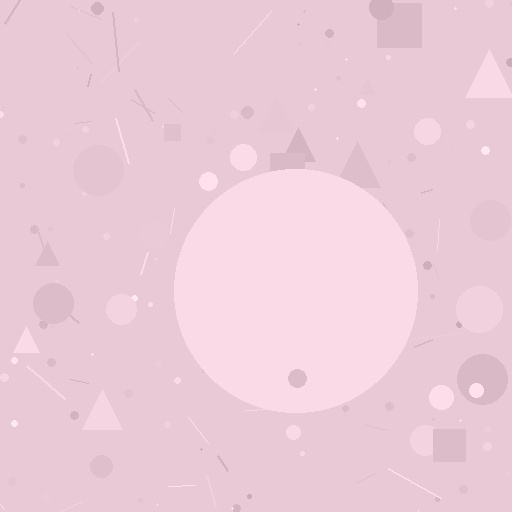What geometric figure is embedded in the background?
A circle is embedded in the background.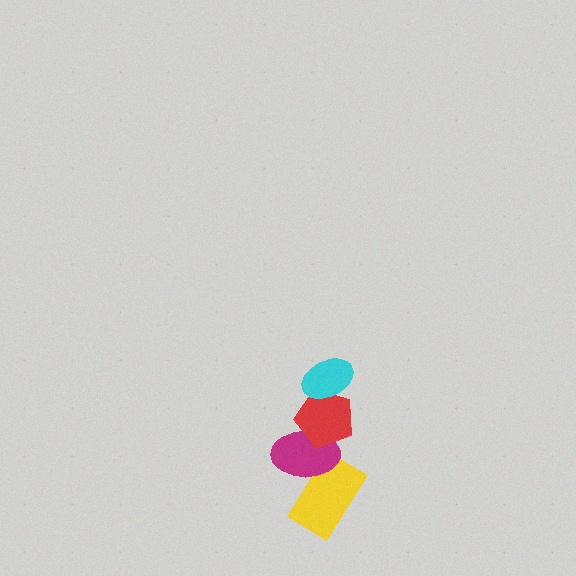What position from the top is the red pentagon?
The red pentagon is 2nd from the top.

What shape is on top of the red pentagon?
The cyan ellipse is on top of the red pentagon.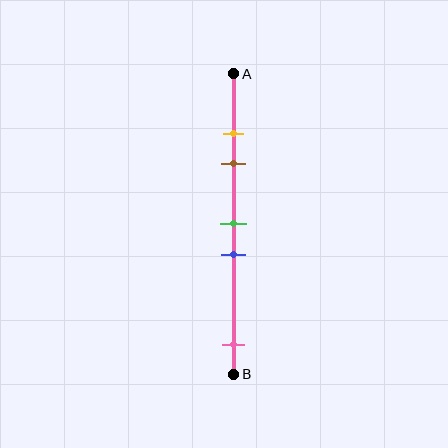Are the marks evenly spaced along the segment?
No, the marks are not evenly spaced.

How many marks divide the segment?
There are 5 marks dividing the segment.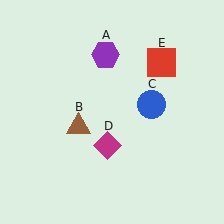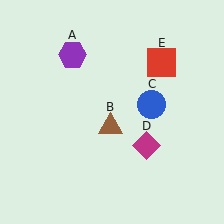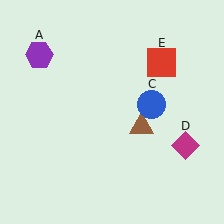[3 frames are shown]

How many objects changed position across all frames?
3 objects changed position: purple hexagon (object A), brown triangle (object B), magenta diamond (object D).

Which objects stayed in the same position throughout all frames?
Blue circle (object C) and red square (object E) remained stationary.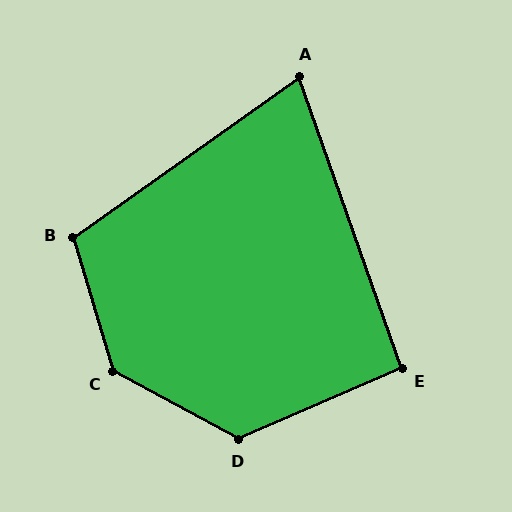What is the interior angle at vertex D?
Approximately 128 degrees (obtuse).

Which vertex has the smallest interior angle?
A, at approximately 74 degrees.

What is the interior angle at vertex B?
Approximately 109 degrees (obtuse).